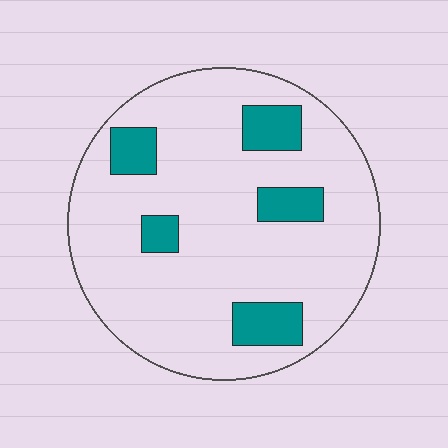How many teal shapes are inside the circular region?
5.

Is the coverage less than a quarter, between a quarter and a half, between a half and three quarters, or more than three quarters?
Less than a quarter.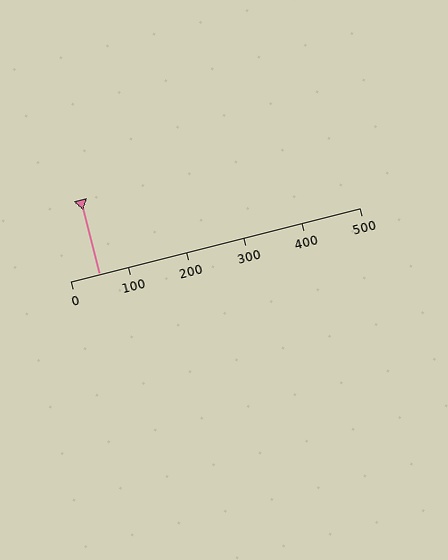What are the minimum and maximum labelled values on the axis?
The axis runs from 0 to 500.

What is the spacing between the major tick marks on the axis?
The major ticks are spaced 100 apart.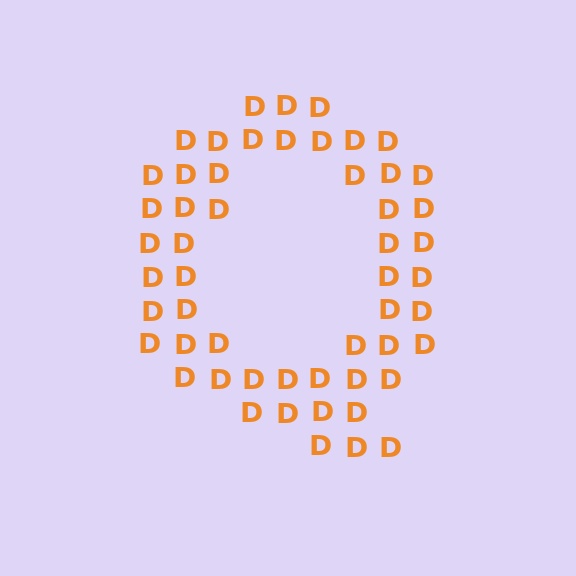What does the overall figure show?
The overall figure shows the letter Q.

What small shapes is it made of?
It is made of small letter D's.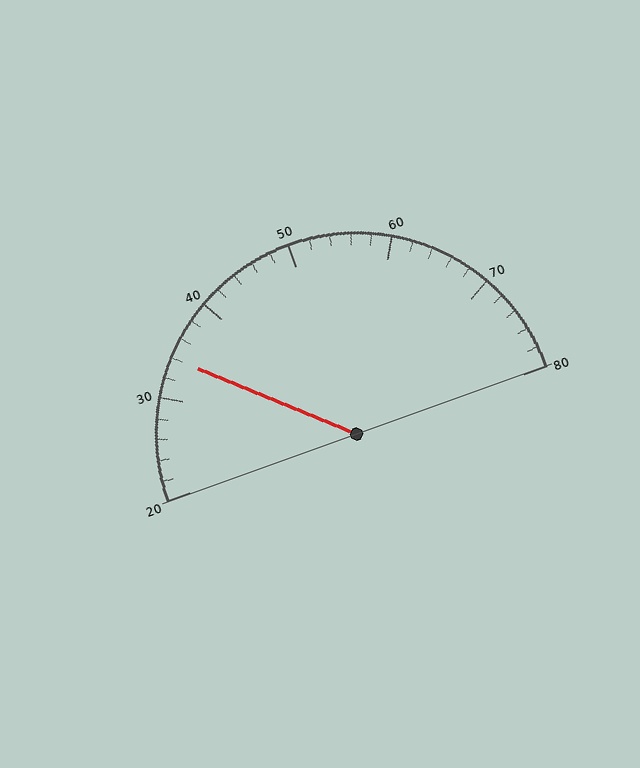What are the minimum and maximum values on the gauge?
The gauge ranges from 20 to 80.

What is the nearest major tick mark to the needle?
The nearest major tick mark is 30.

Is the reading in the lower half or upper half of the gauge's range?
The reading is in the lower half of the range (20 to 80).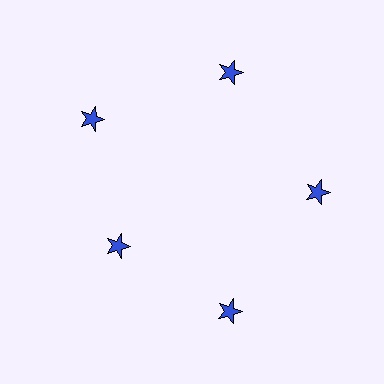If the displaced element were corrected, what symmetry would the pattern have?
It would have 5-fold rotational symmetry — the pattern would map onto itself every 72 degrees.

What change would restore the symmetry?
The symmetry would be restored by moving it outward, back onto the ring so that all 5 stars sit at equal angles and equal distance from the center.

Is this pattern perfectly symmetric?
No. The 5 blue stars are arranged in a ring, but one element near the 8 o'clock position is pulled inward toward the center, breaking the 5-fold rotational symmetry.